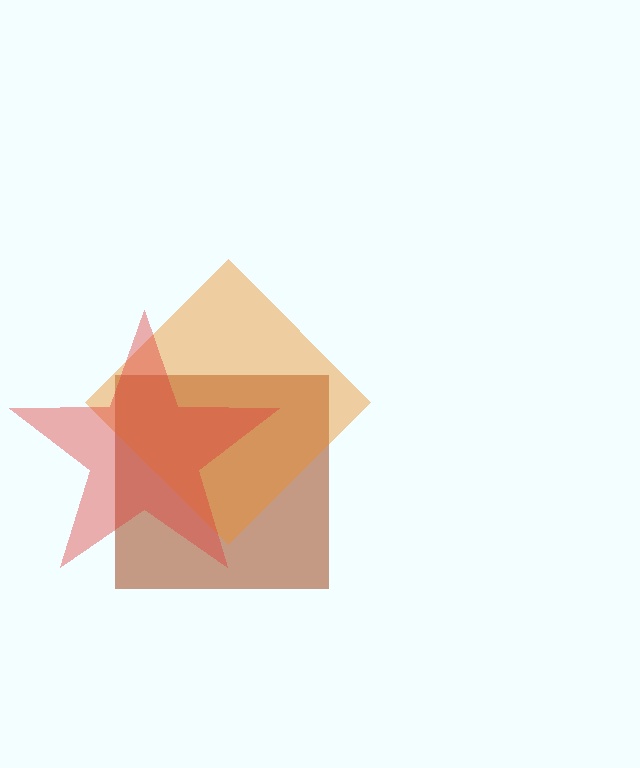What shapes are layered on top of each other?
The layered shapes are: a brown square, an orange diamond, a red star.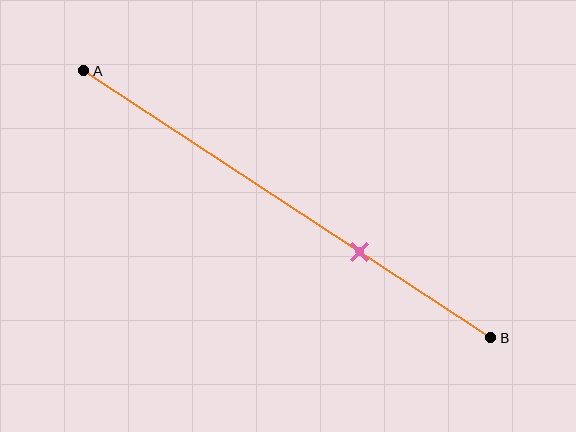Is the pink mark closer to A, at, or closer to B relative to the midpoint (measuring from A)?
The pink mark is closer to point B than the midpoint of segment AB.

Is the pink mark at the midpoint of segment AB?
No, the mark is at about 70% from A, not at the 50% midpoint.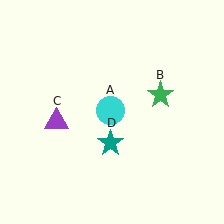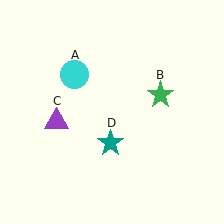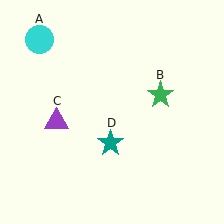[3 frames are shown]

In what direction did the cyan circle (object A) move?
The cyan circle (object A) moved up and to the left.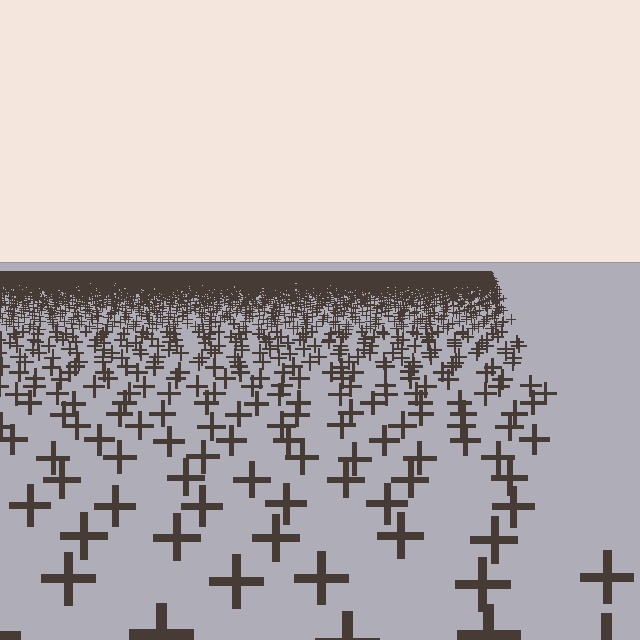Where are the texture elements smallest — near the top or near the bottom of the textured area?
Near the top.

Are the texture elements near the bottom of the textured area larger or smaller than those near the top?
Larger. Near the bottom, elements are closer to the viewer and appear at a bigger on-screen size.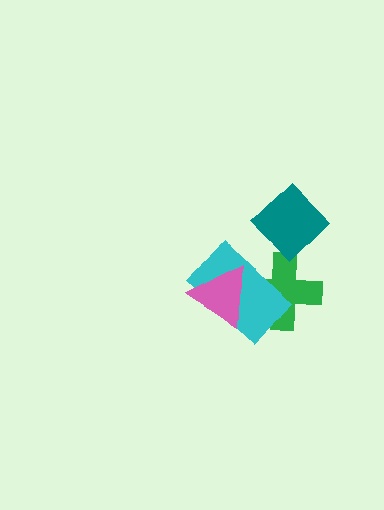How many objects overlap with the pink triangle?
2 objects overlap with the pink triangle.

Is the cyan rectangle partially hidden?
Yes, it is partially covered by another shape.